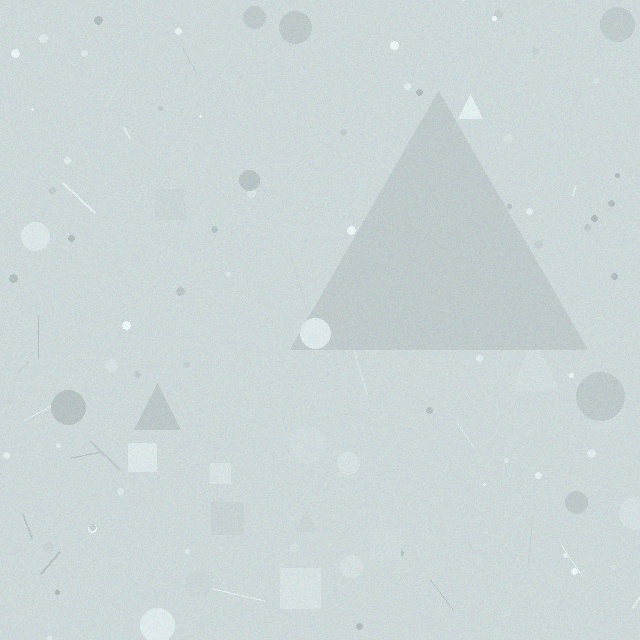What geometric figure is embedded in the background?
A triangle is embedded in the background.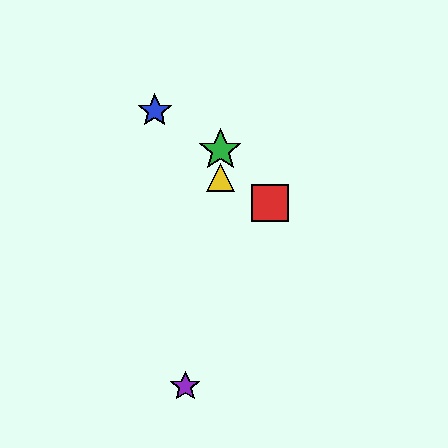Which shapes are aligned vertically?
The green star, the yellow triangle are aligned vertically.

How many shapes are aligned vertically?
2 shapes (the green star, the yellow triangle) are aligned vertically.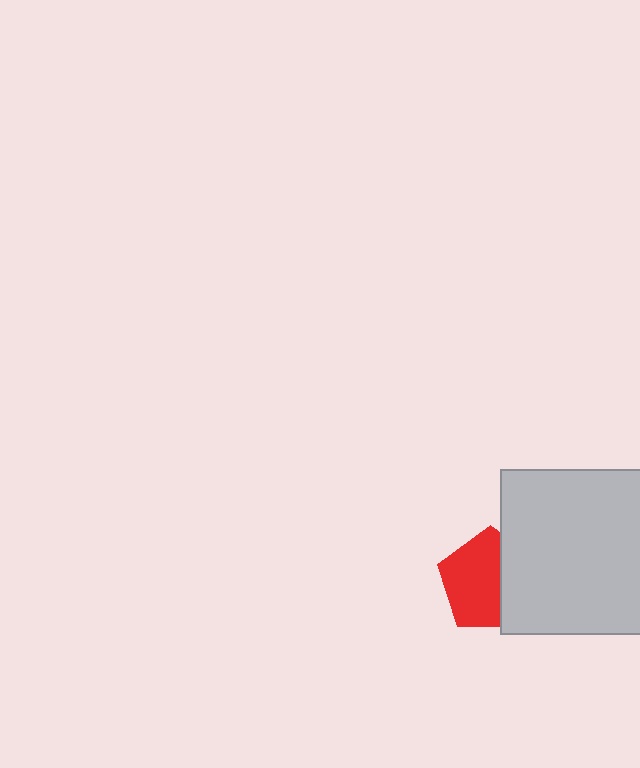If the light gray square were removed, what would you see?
You would see the complete red pentagon.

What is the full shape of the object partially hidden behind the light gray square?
The partially hidden object is a red pentagon.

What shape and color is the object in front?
The object in front is a light gray square.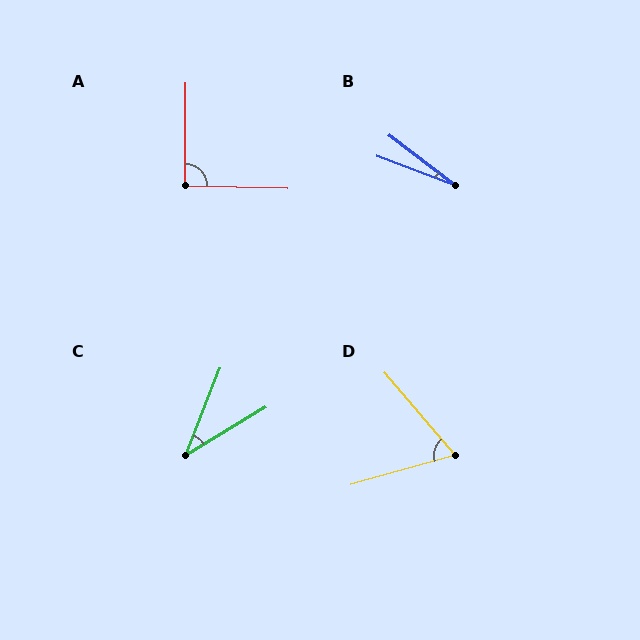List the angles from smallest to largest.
B (17°), C (37°), D (65°), A (91°).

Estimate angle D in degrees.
Approximately 65 degrees.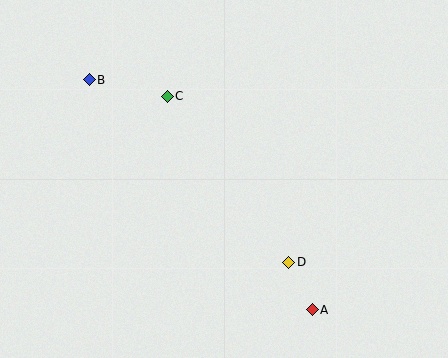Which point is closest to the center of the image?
Point C at (167, 96) is closest to the center.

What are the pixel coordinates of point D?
Point D is at (289, 262).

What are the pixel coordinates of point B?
Point B is at (89, 80).